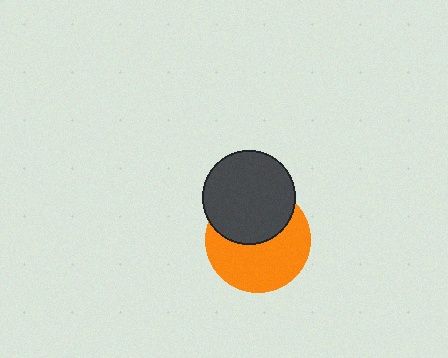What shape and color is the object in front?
The object in front is a dark gray circle.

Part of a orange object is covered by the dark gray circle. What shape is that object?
It is a circle.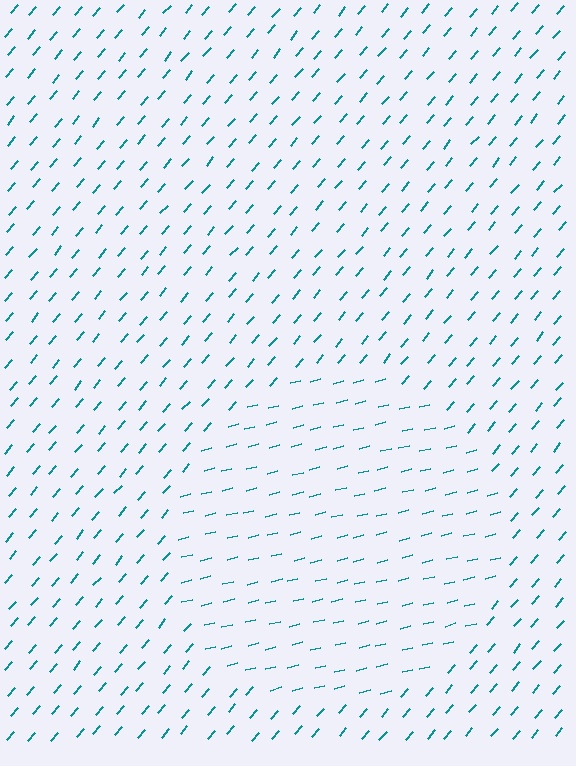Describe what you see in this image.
The image is filled with small teal line segments. A circle region in the image has lines oriented differently from the surrounding lines, creating a visible texture boundary.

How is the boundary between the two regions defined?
The boundary is defined purely by a change in line orientation (approximately 35 degrees difference). All lines are the same color and thickness.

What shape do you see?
I see a circle.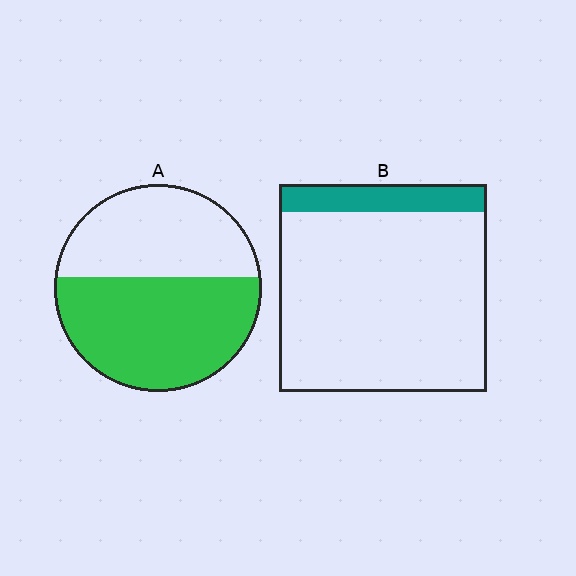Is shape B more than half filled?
No.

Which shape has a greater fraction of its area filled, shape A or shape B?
Shape A.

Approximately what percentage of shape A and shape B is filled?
A is approximately 55% and B is approximately 15%.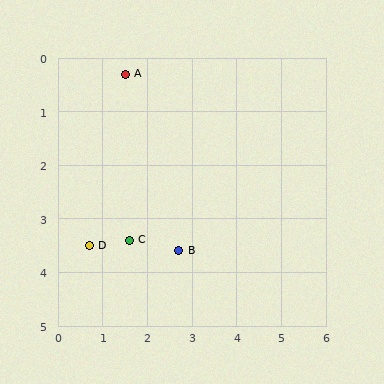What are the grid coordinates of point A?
Point A is at approximately (1.5, 0.3).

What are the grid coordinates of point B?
Point B is at approximately (2.7, 3.6).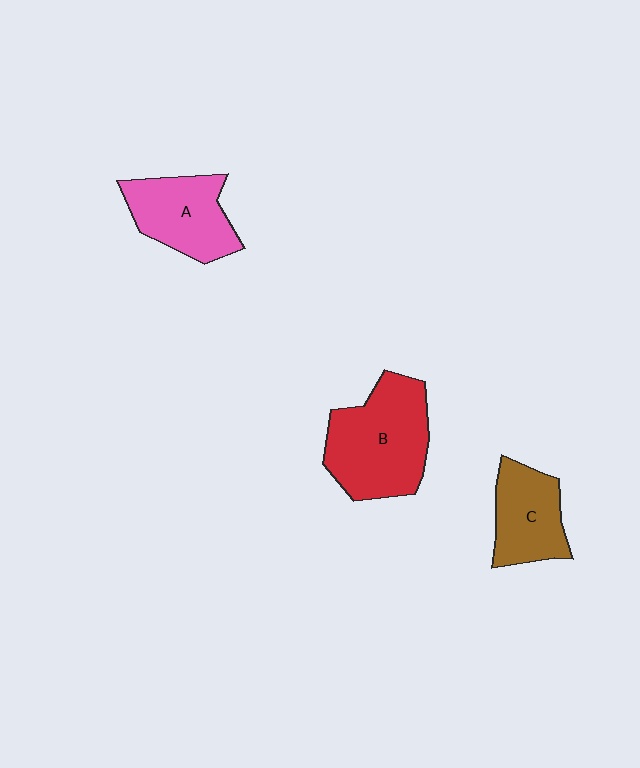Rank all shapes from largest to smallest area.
From largest to smallest: B (red), A (pink), C (brown).